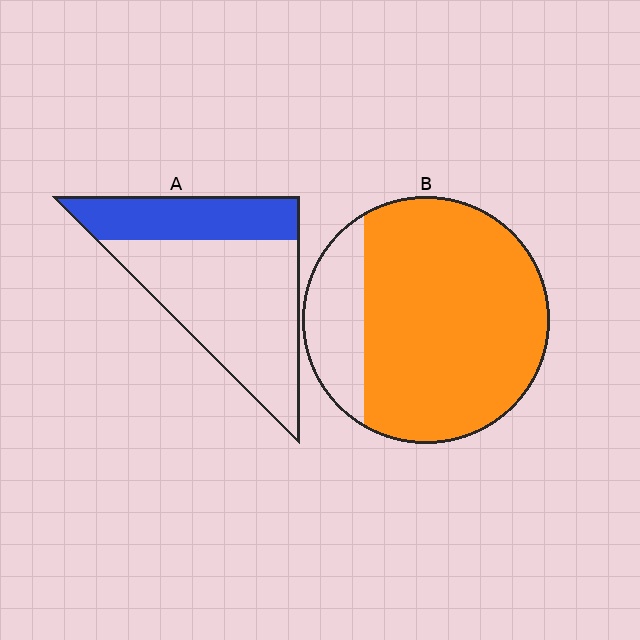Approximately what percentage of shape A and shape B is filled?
A is approximately 30% and B is approximately 80%.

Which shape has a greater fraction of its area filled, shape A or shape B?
Shape B.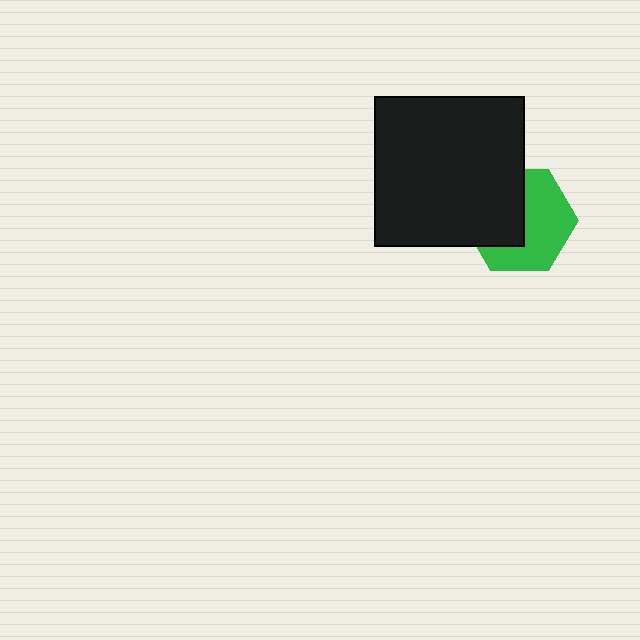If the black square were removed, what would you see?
You would see the complete green hexagon.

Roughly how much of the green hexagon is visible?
About half of it is visible (roughly 55%).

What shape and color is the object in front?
The object in front is a black square.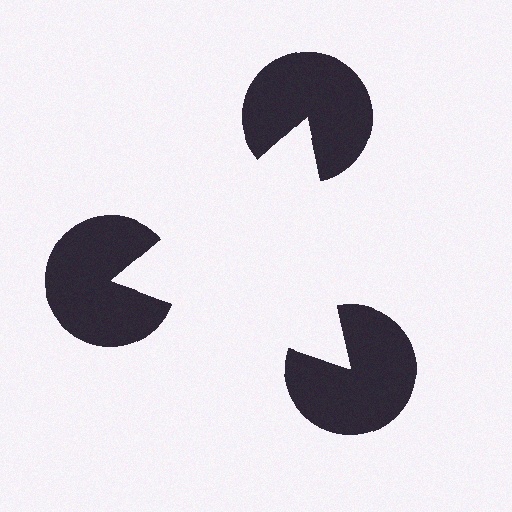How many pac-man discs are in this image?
There are 3 — one at each vertex of the illusory triangle.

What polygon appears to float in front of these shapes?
An illusory triangle — its edges are inferred from the aligned wedge cuts in the pac-man discs, not physically drawn.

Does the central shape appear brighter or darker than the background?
It typically appears slightly brighter than the background, even though no actual brightness change is drawn.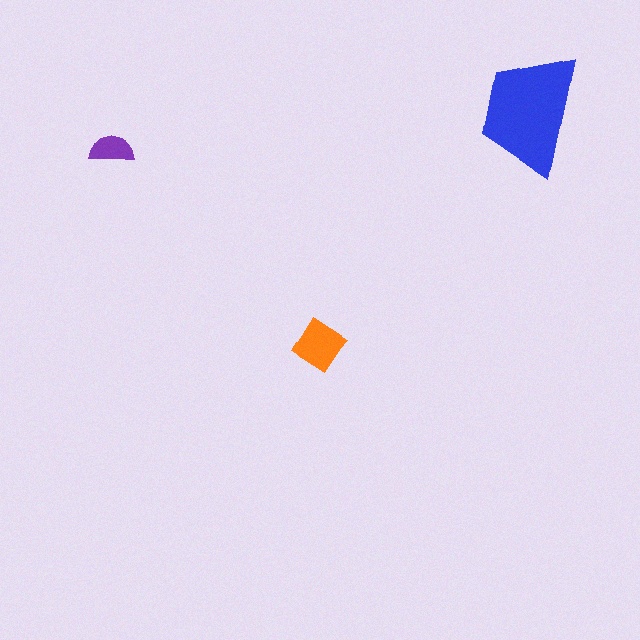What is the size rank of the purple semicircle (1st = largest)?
3rd.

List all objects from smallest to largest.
The purple semicircle, the orange diamond, the blue trapezoid.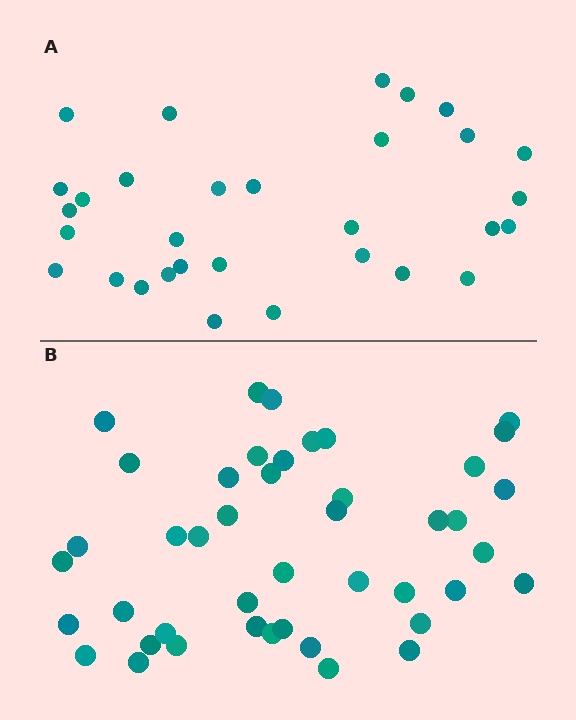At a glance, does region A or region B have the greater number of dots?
Region B (the bottom region) has more dots.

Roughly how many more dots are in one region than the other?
Region B has approximately 15 more dots than region A.